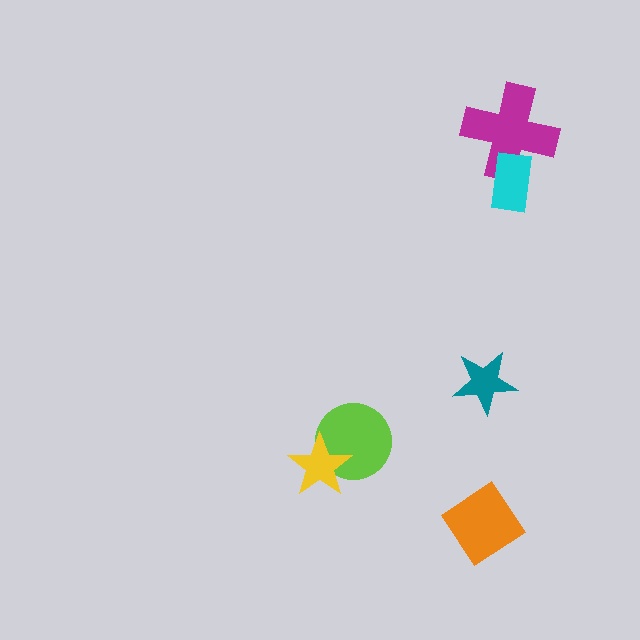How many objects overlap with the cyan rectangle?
1 object overlaps with the cyan rectangle.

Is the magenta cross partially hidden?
Yes, it is partially covered by another shape.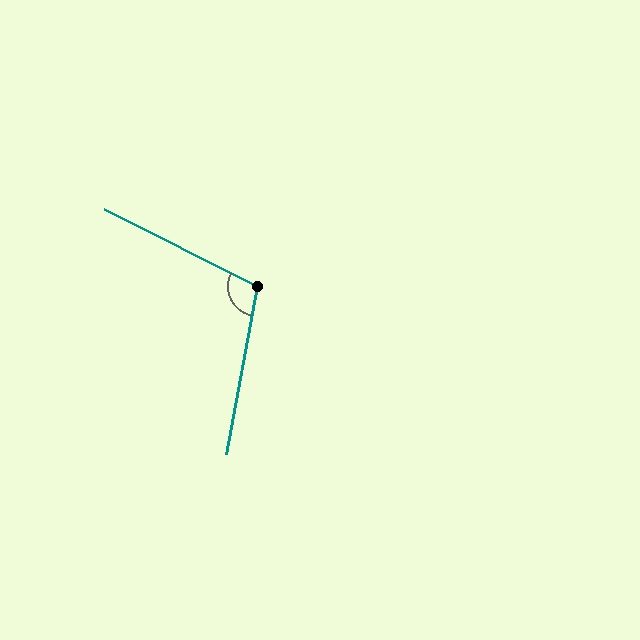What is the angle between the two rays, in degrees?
Approximately 106 degrees.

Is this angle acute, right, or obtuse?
It is obtuse.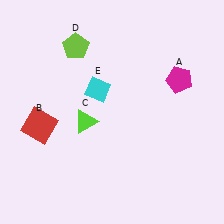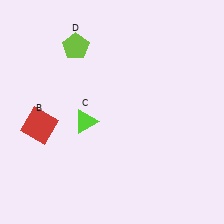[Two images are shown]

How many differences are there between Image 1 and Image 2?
There are 2 differences between the two images.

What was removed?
The magenta pentagon (A), the cyan diamond (E) were removed in Image 2.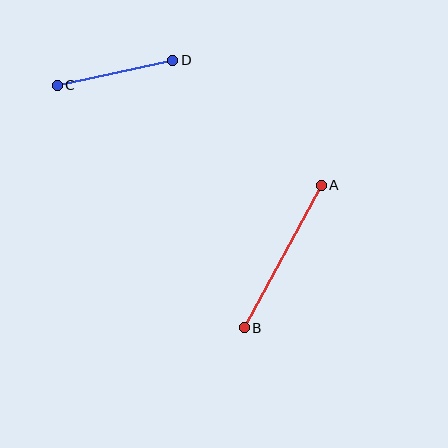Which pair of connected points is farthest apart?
Points A and B are farthest apart.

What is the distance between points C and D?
The distance is approximately 118 pixels.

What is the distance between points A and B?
The distance is approximately 162 pixels.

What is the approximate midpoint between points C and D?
The midpoint is at approximately (115, 73) pixels.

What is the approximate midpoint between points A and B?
The midpoint is at approximately (283, 257) pixels.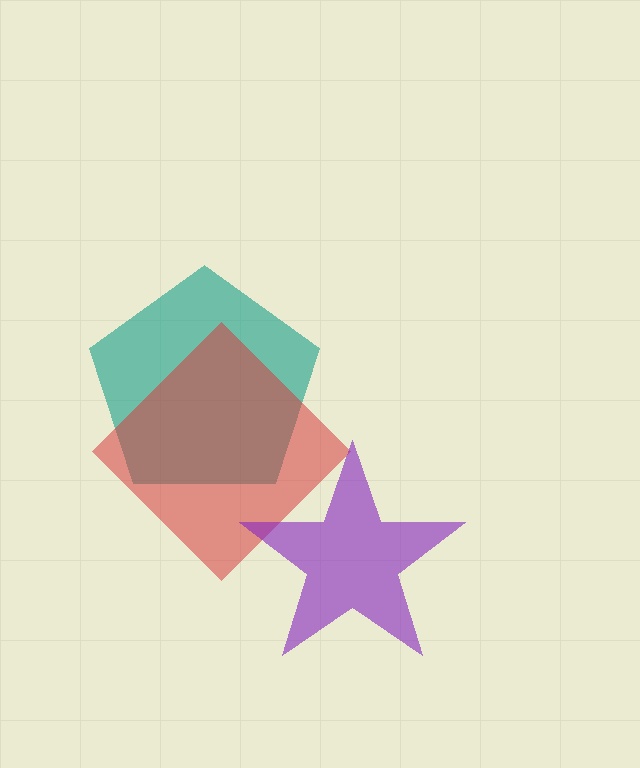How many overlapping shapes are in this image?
There are 3 overlapping shapes in the image.